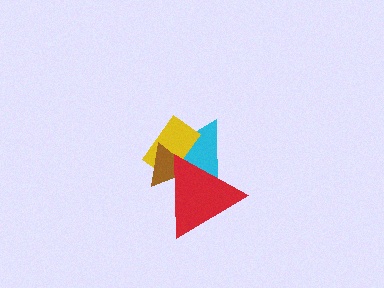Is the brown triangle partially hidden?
Yes, it is partially covered by another shape.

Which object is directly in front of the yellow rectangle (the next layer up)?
The brown triangle is directly in front of the yellow rectangle.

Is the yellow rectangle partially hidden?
Yes, it is partially covered by another shape.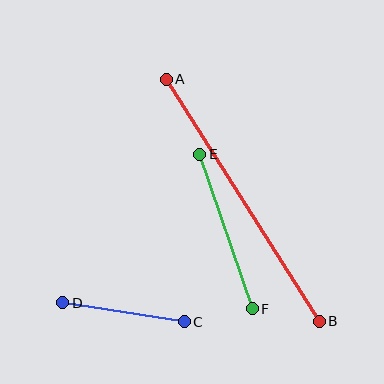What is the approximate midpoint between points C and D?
The midpoint is at approximately (124, 312) pixels.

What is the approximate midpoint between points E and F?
The midpoint is at approximately (226, 232) pixels.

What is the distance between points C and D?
The distance is approximately 123 pixels.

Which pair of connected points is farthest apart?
Points A and B are farthest apart.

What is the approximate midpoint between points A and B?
The midpoint is at approximately (243, 200) pixels.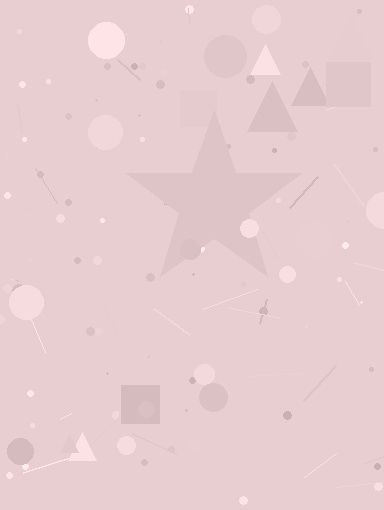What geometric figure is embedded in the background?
A star is embedded in the background.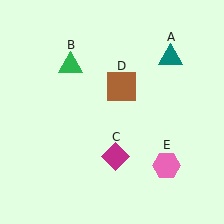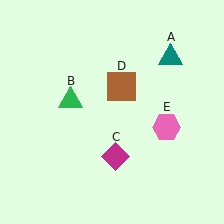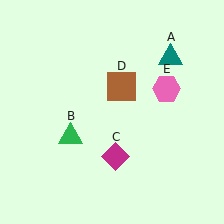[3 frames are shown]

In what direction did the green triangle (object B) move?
The green triangle (object B) moved down.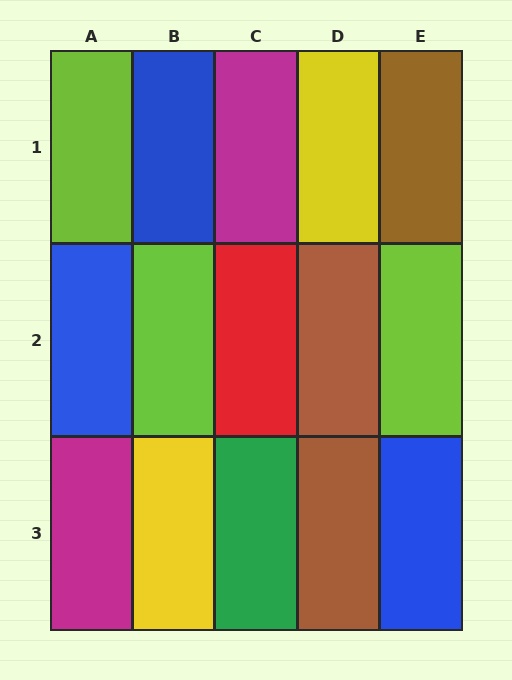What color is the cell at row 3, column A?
Magenta.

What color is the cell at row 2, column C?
Red.